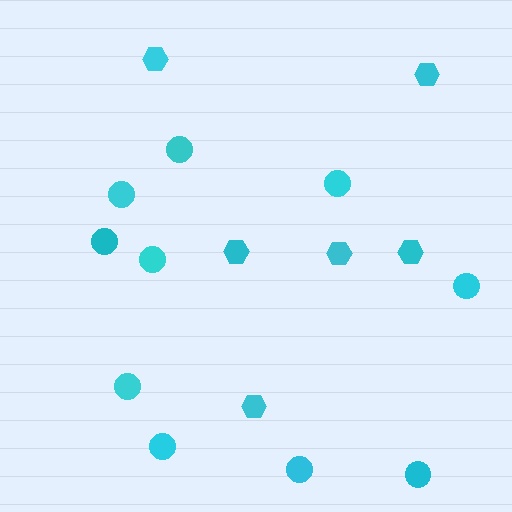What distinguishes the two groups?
There are 2 groups: one group of hexagons (6) and one group of circles (10).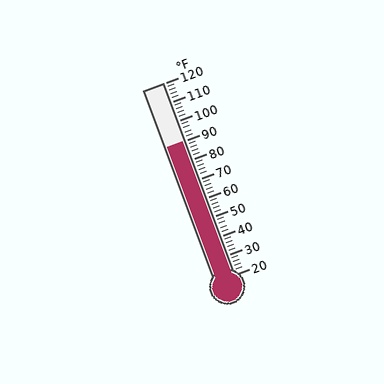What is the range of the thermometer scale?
The thermometer scale ranges from 20°F to 120°F.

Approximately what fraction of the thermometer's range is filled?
The thermometer is filled to approximately 70% of its range.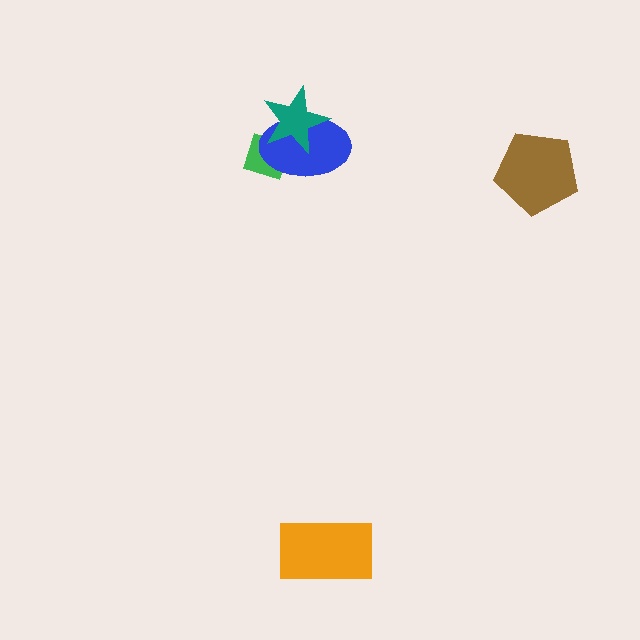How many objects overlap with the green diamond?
2 objects overlap with the green diamond.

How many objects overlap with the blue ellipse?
2 objects overlap with the blue ellipse.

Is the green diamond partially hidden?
Yes, it is partially covered by another shape.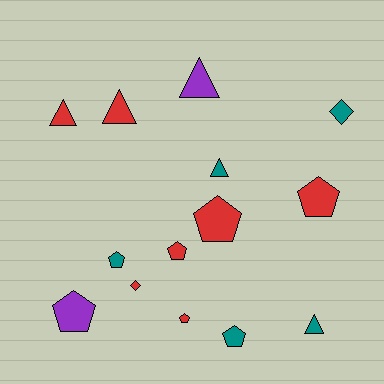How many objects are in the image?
There are 14 objects.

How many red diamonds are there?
There is 1 red diamond.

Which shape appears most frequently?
Pentagon, with 7 objects.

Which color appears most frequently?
Red, with 7 objects.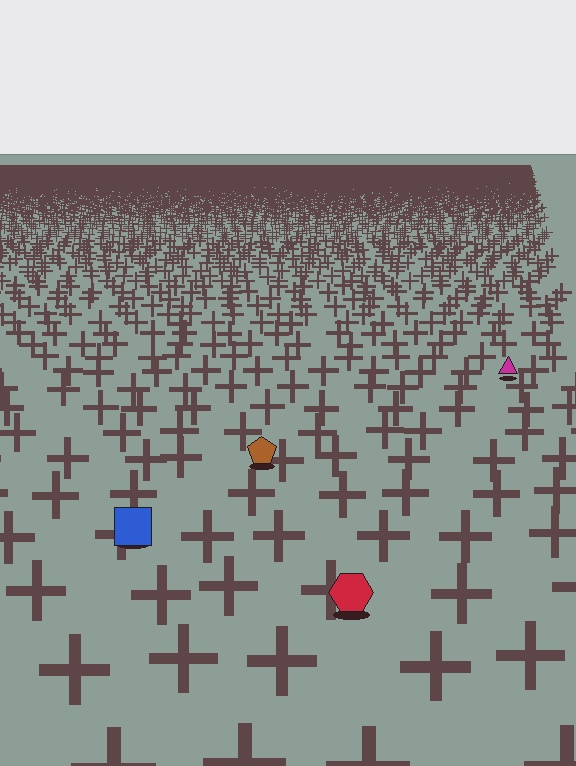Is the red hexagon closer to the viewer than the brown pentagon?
Yes. The red hexagon is closer — you can tell from the texture gradient: the ground texture is coarser near it.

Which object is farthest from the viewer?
The magenta triangle is farthest from the viewer. It appears smaller and the ground texture around it is denser.